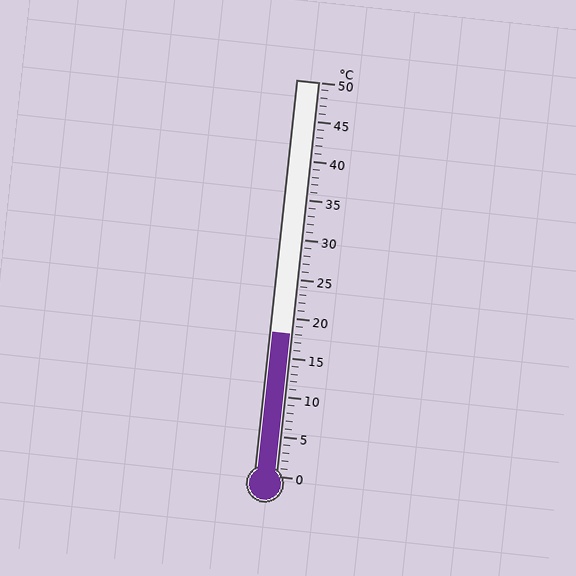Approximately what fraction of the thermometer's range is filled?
The thermometer is filled to approximately 35% of its range.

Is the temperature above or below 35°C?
The temperature is below 35°C.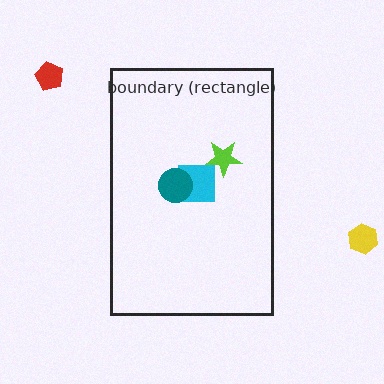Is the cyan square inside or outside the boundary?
Inside.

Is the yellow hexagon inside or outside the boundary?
Outside.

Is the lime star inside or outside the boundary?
Inside.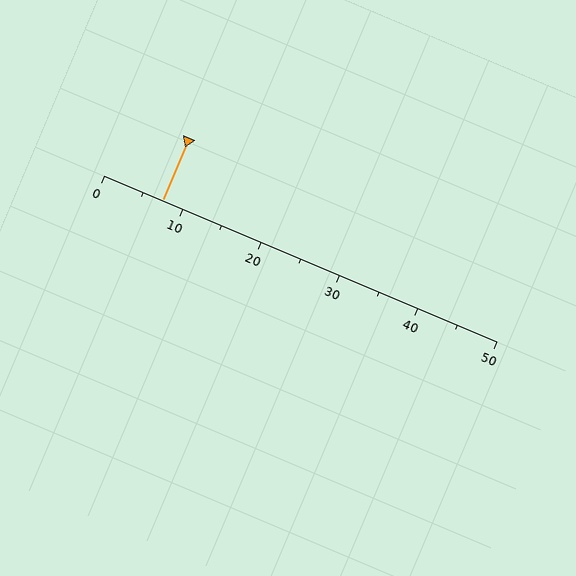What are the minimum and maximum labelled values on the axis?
The axis runs from 0 to 50.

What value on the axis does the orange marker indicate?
The marker indicates approximately 7.5.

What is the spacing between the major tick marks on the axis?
The major ticks are spaced 10 apart.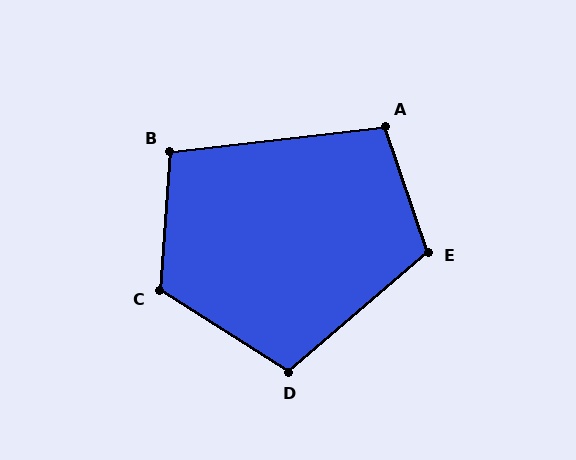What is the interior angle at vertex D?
Approximately 107 degrees (obtuse).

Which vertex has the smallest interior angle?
B, at approximately 101 degrees.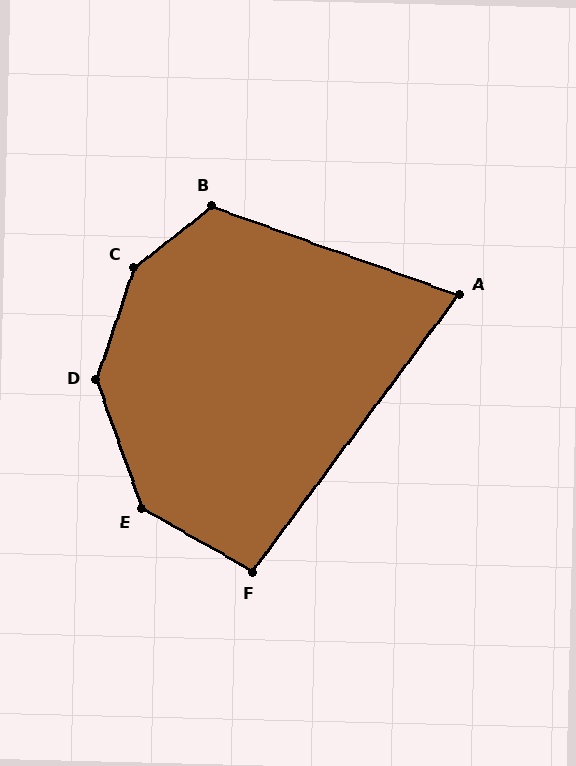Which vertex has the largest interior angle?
C, at approximately 147 degrees.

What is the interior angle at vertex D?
Approximately 141 degrees (obtuse).